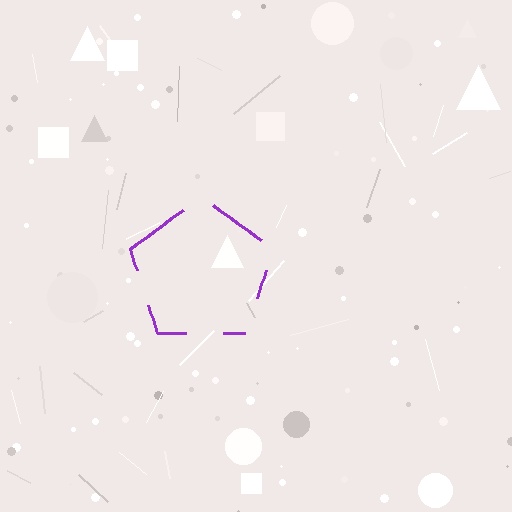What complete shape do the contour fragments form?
The contour fragments form a pentagon.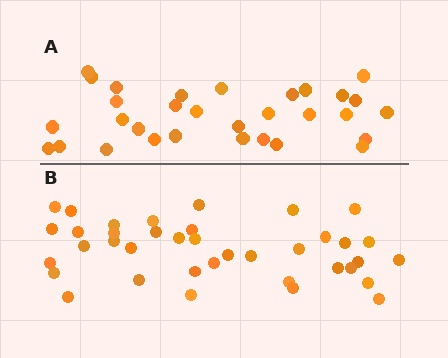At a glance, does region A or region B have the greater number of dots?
Region B (the bottom region) has more dots.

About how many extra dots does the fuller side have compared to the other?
Region B has roughly 8 or so more dots than region A.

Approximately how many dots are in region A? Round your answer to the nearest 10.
About 30 dots. (The exact count is 31, which rounds to 30.)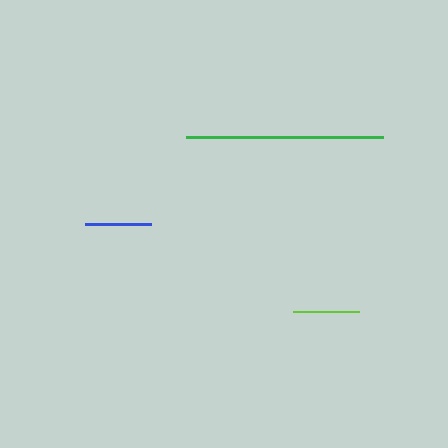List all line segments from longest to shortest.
From longest to shortest: green, blue, lime.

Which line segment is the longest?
The green line is the longest at approximately 197 pixels.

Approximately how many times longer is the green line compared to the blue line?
The green line is approximately 3.0 times the length of the blue line.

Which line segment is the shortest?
The lime line is the shortest at approximately 65 pixels.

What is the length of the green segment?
The green segment is approximately 197 pixels long.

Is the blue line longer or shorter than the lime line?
The blue line is longer than the lime line.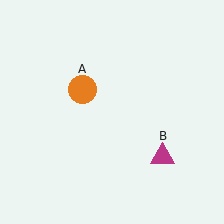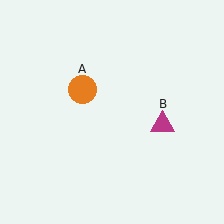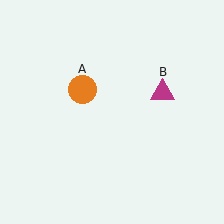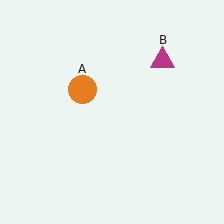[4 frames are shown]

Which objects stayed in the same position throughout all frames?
Orange circle (object A) remained stationary.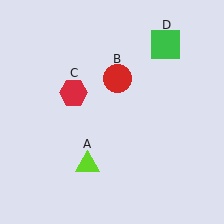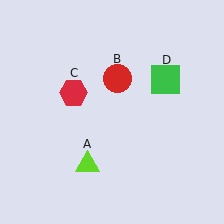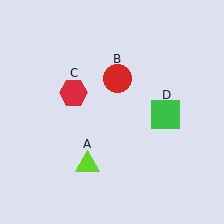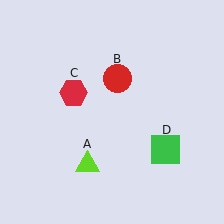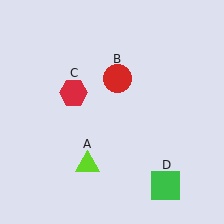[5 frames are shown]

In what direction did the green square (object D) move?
The green square (object D) moved down.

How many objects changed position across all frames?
1 object changed position: green square (object D).